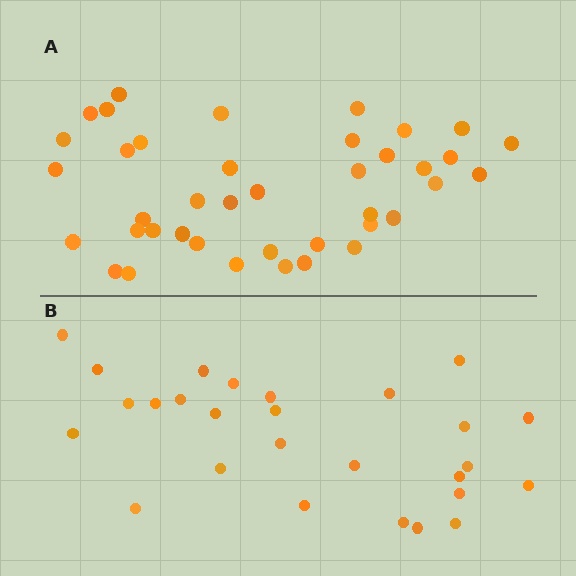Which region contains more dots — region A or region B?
Region A (the top region) has more dots.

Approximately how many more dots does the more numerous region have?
Region A has approximately 15 more dots than region B.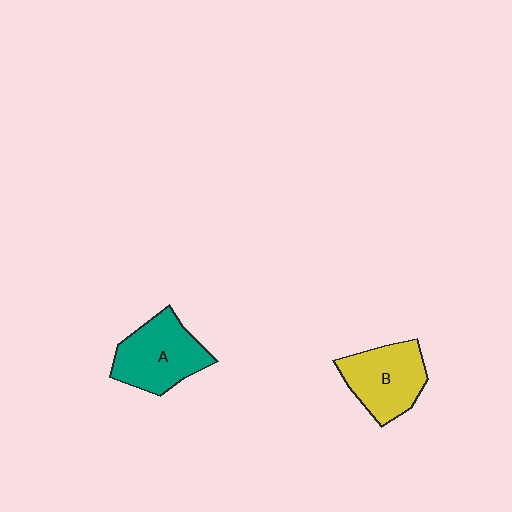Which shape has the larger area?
Shape A (teal).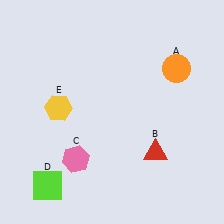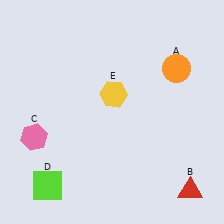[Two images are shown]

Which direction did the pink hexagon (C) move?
The pink hexagon (C) moved left.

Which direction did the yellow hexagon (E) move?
The yellow hexagon (E) moved right.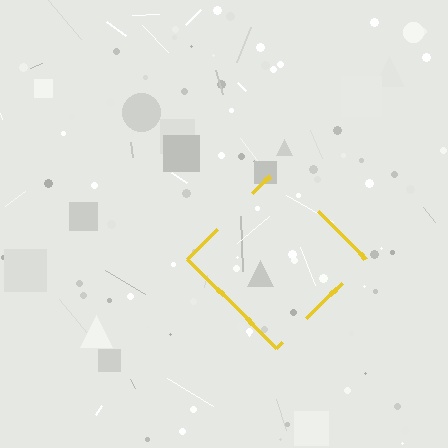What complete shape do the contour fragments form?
The contour fragments form a diamond.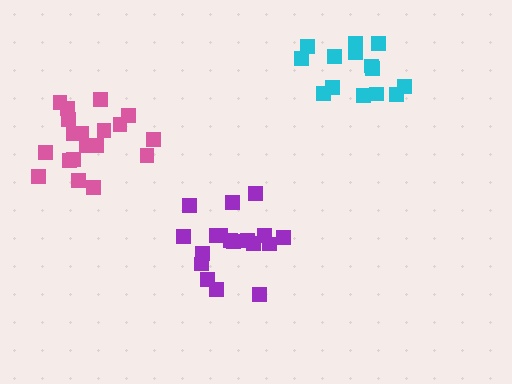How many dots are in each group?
Group 1: 18 dots, Group 2: 19 dots, Group 3: 14 dots (51 total).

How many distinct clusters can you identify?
There are 3 distinct clusters.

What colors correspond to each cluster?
The clusters are colored: purple, pink, cyan.